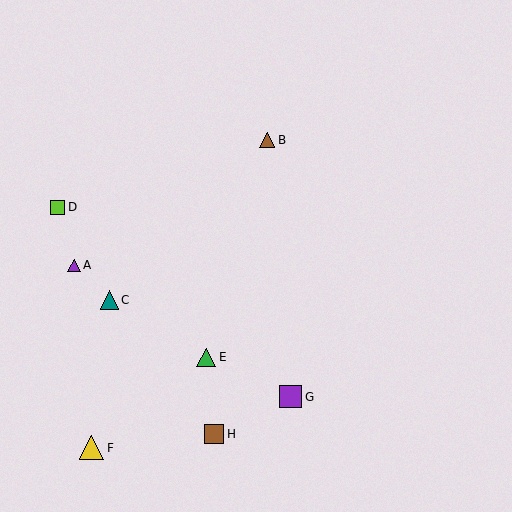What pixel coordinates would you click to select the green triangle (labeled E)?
Click at (206, 357) to select the green triangle E.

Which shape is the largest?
The yellow triangle (labeled F) is the largest.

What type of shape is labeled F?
Shape F is a yellow triangle.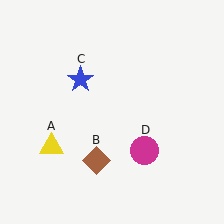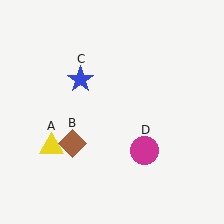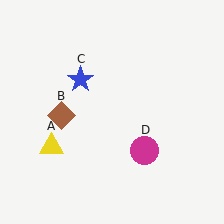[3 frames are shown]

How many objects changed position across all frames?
1 object changed position: brown diamond (object B).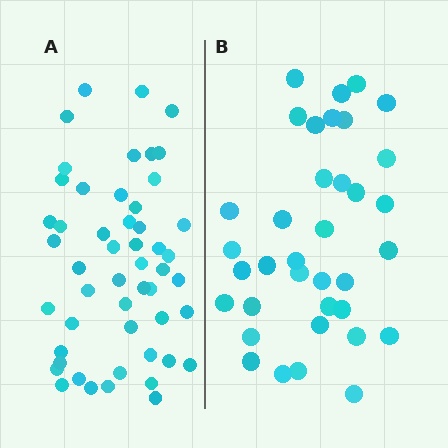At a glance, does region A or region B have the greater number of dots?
Region A (the left region) has more dots.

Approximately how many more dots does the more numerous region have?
Region A has approximately 15 more dots than region B.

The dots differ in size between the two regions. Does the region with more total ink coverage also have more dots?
No. Region B has more total ink coverage because its dots are larger, but region A actually contains more individual dots. Total area can be misleading — the number of items is what matters here.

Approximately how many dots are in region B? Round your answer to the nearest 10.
About 40 dots. (The exact count is 36, which rounds to 40.)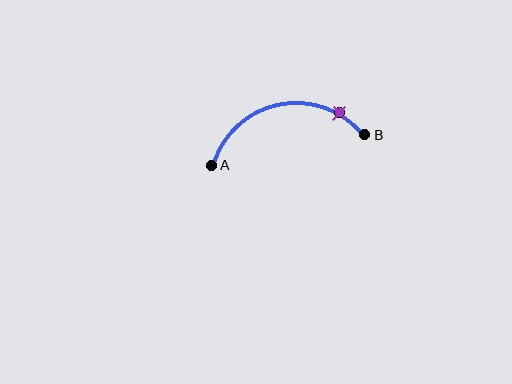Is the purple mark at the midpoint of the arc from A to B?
No. The purple mark lies on the arc but is closer to endpoint B. The arc midpoint would be at the point on the curve equidistant along the arc from both A and B.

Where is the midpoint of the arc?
The arc midpoint is the point on the curve farthest from the straight line joining A and B. It sits above that line.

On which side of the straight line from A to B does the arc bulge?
The arc bulges above the straight line connecting A and B.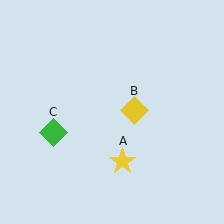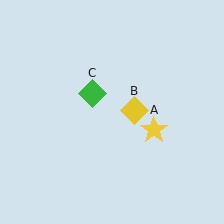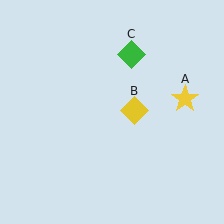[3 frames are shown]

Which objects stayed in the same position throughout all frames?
Yellow diamond (object B) remained stationary.